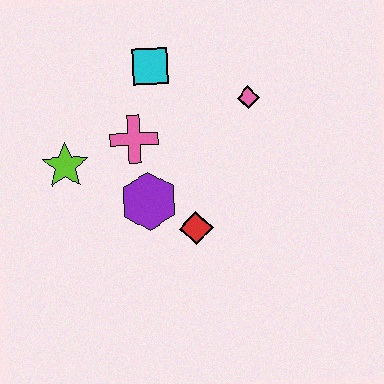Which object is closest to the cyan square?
The pink cross is closest to the cyan square.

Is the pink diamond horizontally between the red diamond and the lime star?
No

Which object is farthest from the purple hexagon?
The pink diamond is farthest from the purple hexagon.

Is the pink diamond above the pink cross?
Yes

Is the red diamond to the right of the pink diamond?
No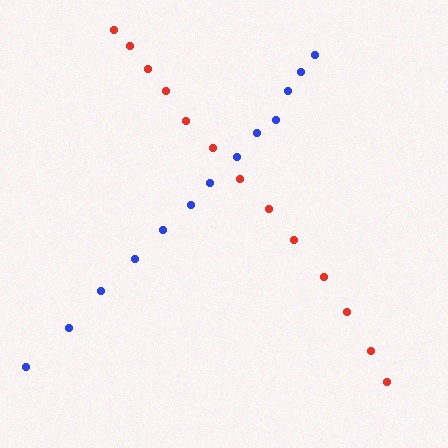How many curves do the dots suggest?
There are 2 distinct paths.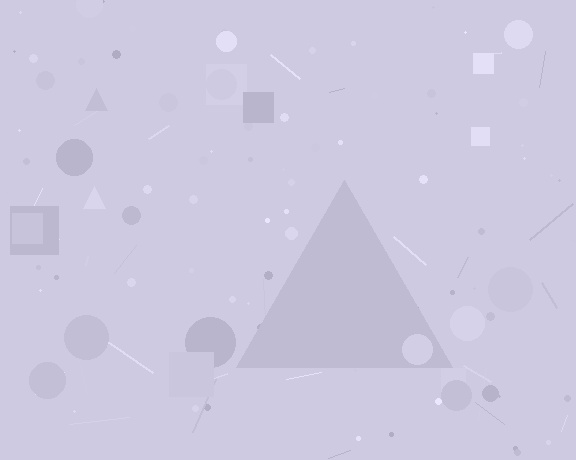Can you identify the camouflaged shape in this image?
The camouflaged shape is a triangle.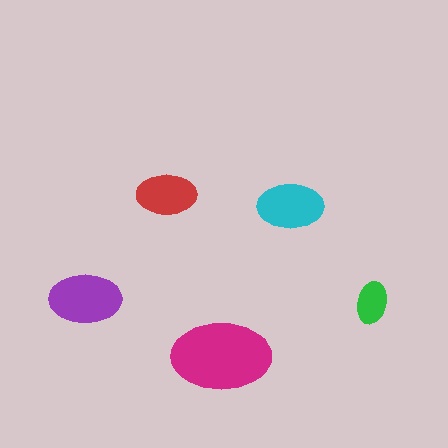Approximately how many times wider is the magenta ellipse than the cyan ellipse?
About 1.5 times wider.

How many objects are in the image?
There are 5 objects in the image.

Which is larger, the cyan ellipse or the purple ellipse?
The purple one.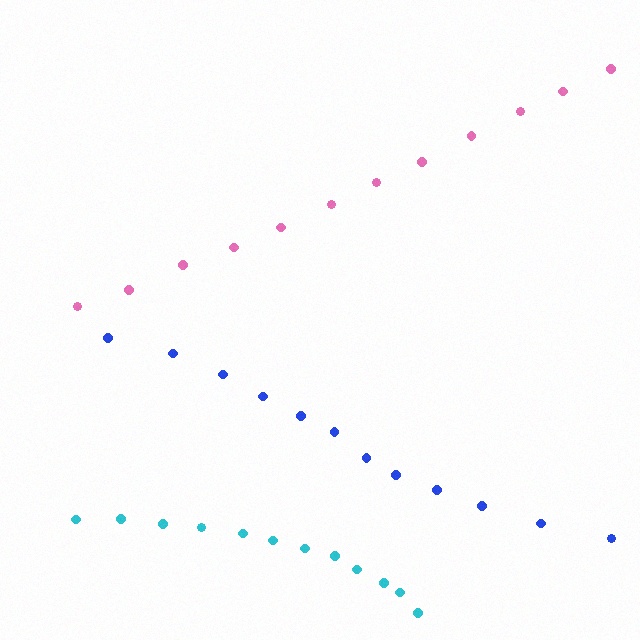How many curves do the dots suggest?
There are 3 distinct paths.